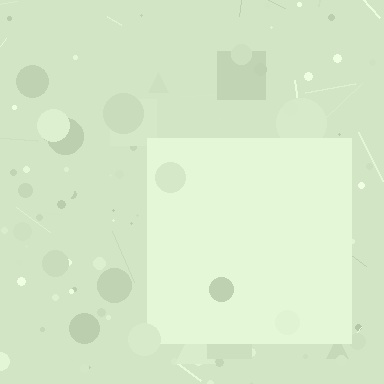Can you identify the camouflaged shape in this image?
The camouflaged shape is a square.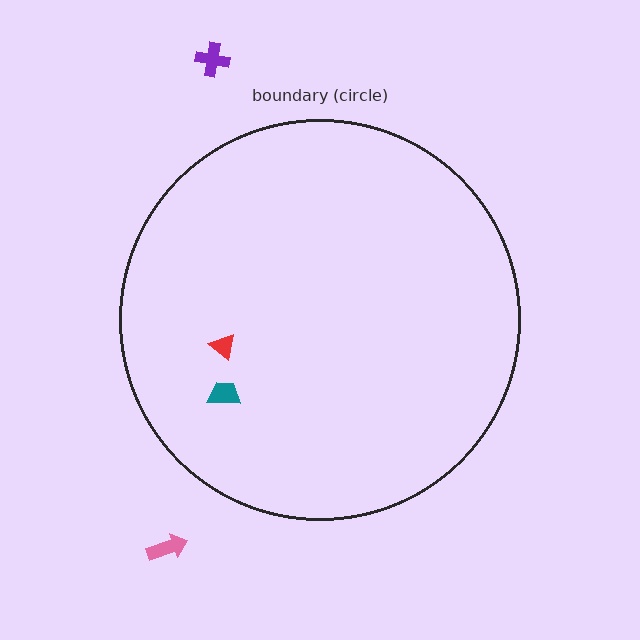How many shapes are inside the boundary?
2 inside, 2 outside.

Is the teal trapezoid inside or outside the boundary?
Inside.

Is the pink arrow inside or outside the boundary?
Outside.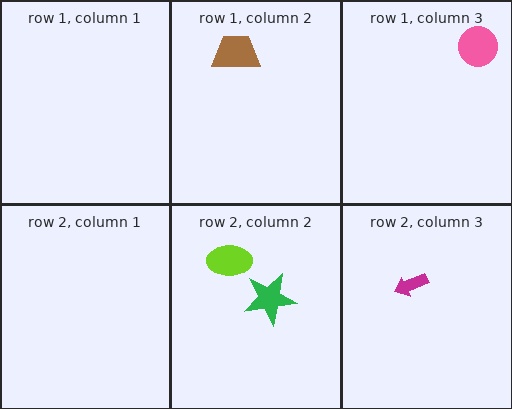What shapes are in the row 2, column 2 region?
The green star, the lime ellipse.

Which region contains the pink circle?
The row 1, column 3 region.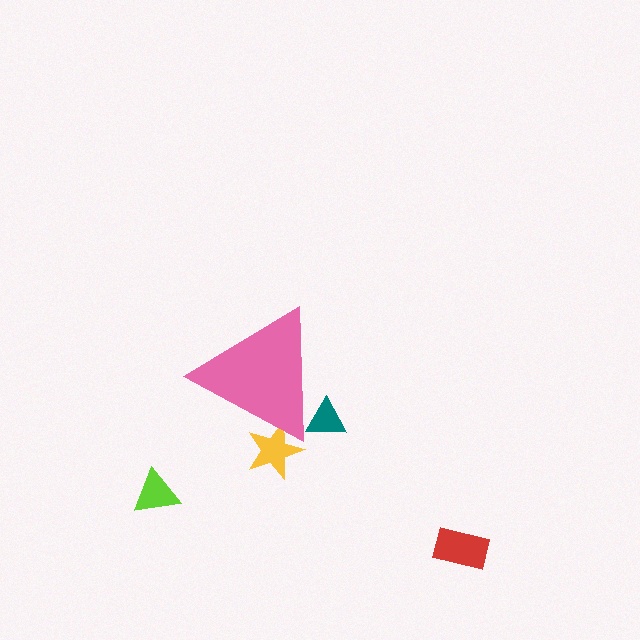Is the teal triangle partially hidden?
Yes, the teal triangle is partially hidden behind the pink triangle.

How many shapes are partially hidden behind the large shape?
2 shapes are partially hidden.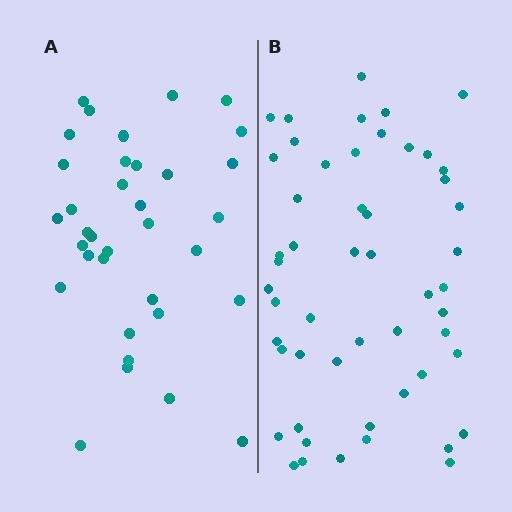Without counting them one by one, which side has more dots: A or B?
Region B (the right region) has more dots.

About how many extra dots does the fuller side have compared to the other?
Region B has approximately 15 more dots than region A.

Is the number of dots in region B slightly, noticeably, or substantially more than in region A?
Region B has substantially more. The ratio is roughly 1.5 to 1.